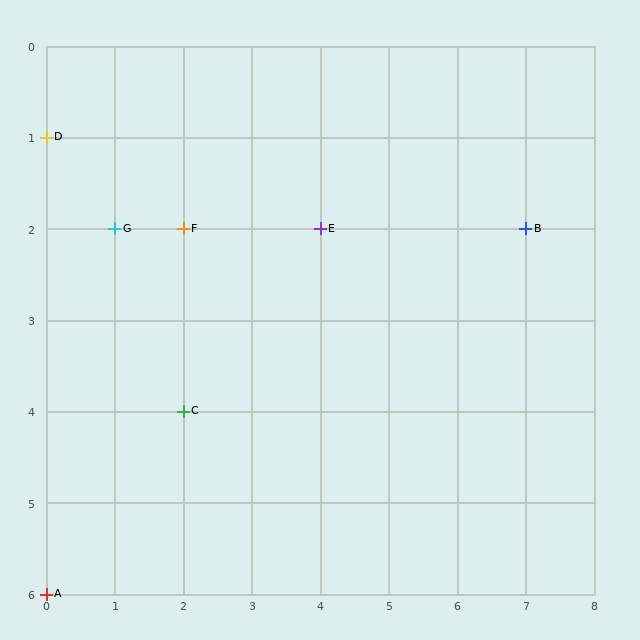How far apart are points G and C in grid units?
Points G and C are 1 column and 2 rows apart (about 2.2 grid units diagonally).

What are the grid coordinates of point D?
Point D is at grid coordinates (0, 1).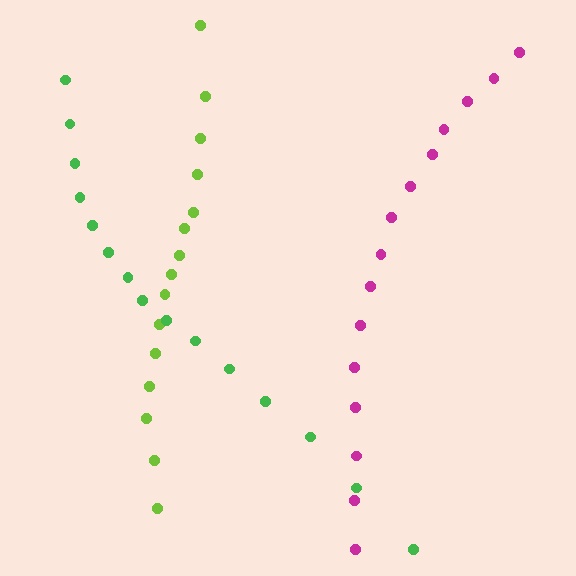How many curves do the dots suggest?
There are 3 distinct paths.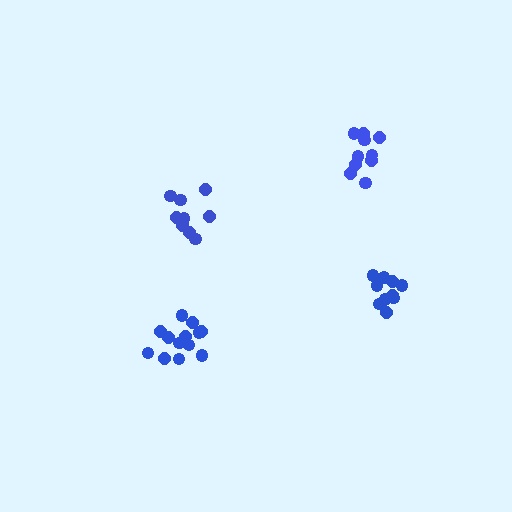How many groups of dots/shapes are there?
There are 4 groups.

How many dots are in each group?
Group 1: 9 dots, Group 2: 10 dots, Group 3: 10 dots, Group 4: 14 dots (43 total).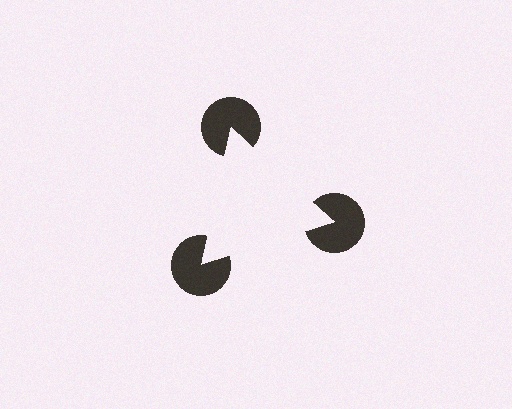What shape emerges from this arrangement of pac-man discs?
An illusory triangle — its edges are inferred from the aligned wedge cuts in the pac-man discs, not physically drawn.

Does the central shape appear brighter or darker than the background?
It typically appears slightly brighter than the background, even though no actual brightness change is drawn.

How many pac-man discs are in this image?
There are 3 — one at each vertex of the illusory triangle.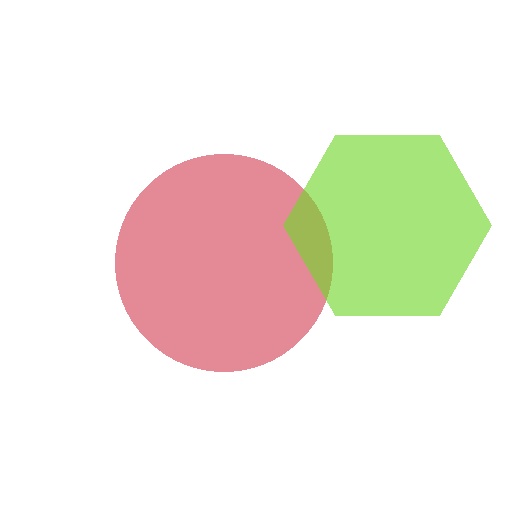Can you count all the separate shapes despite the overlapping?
Yes, there are 2 separate shapes.